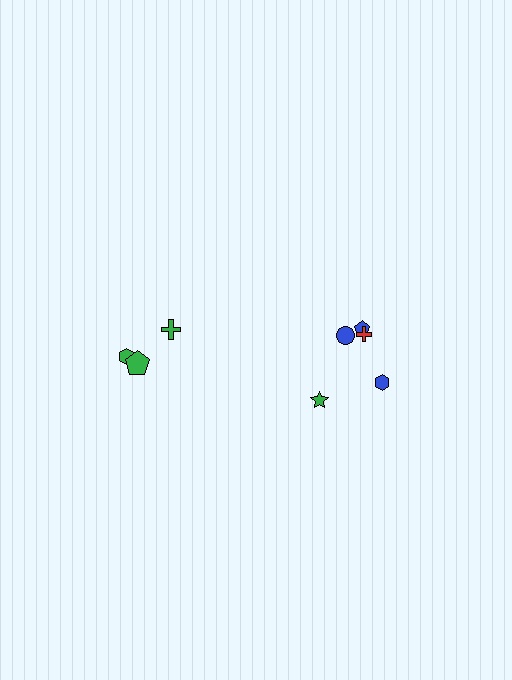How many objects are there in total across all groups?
There are 8 objects.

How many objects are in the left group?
There are 3 objects.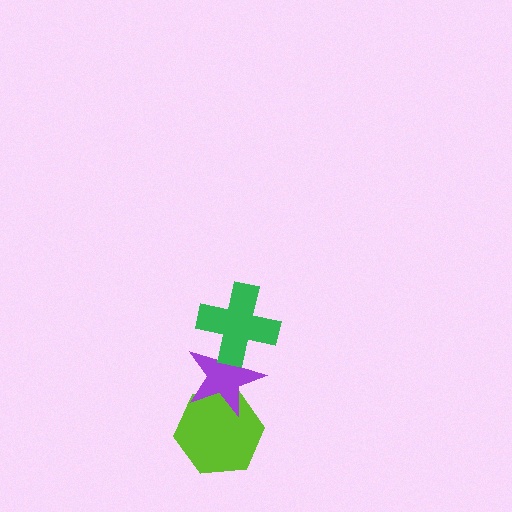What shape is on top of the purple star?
The green cross is on top of the purple star.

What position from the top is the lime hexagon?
The lime hexagon is 3rd from the top.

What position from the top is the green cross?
The green cross is 1st from the top.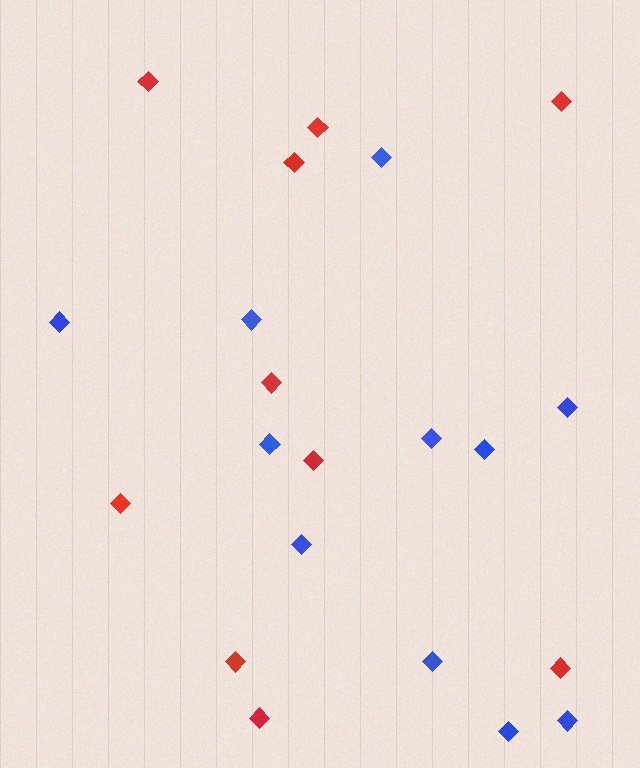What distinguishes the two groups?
There are 2 groups: one group of blue diamonds (11) and one group of red diamonds (10).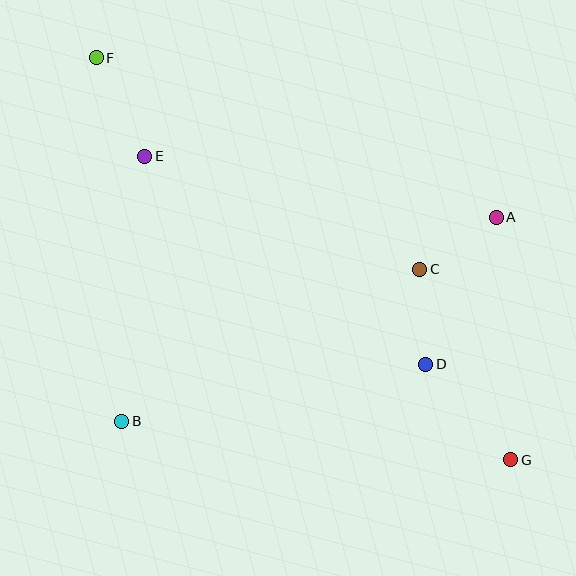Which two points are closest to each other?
Points A and C are closest to each other.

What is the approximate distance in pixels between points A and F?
The distance between A and F is approximately 431 pixels.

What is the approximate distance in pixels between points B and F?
The distance between B and F is approximately 364 pixels.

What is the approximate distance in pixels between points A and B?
The distance between A and B is approximately 427 pixels.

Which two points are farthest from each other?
Points F and G are farthest from each other.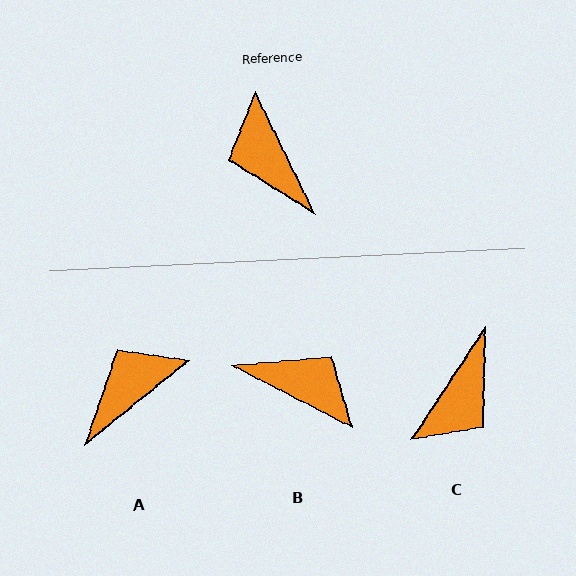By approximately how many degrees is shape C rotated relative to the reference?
Approximately 121 degrees counter-clockwise.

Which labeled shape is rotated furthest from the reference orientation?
B, about 143 degrees away.